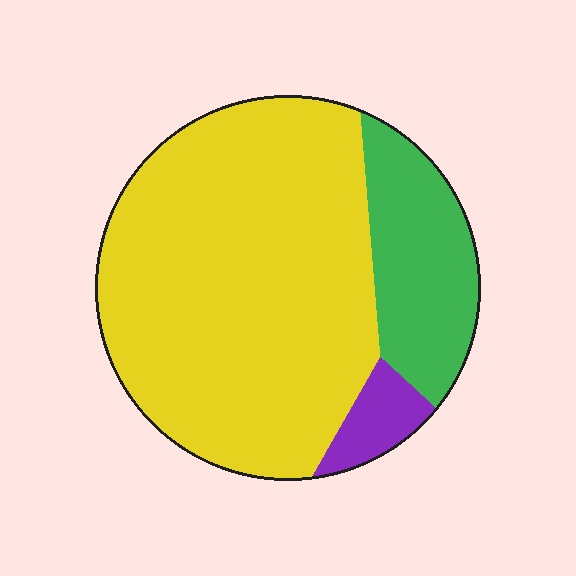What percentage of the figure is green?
Green takes up about one fifth (1/5) of the figure.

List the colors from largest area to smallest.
From largest to smallest: yellow, green, purple.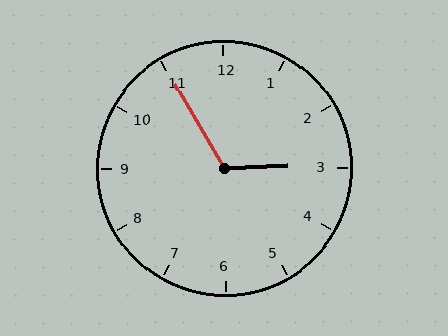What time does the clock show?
2:55.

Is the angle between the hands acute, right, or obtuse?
It is obtuse.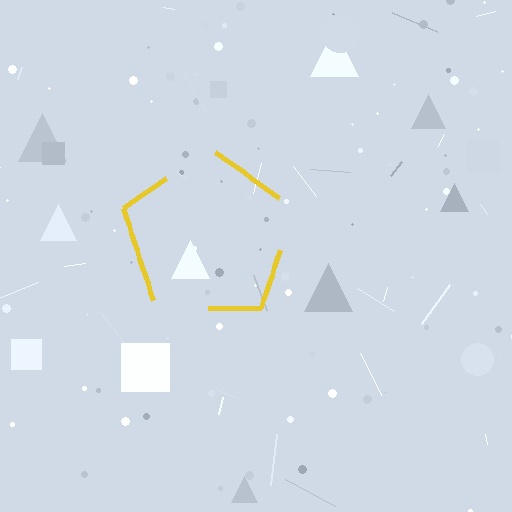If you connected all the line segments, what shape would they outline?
They would outline a pentagon.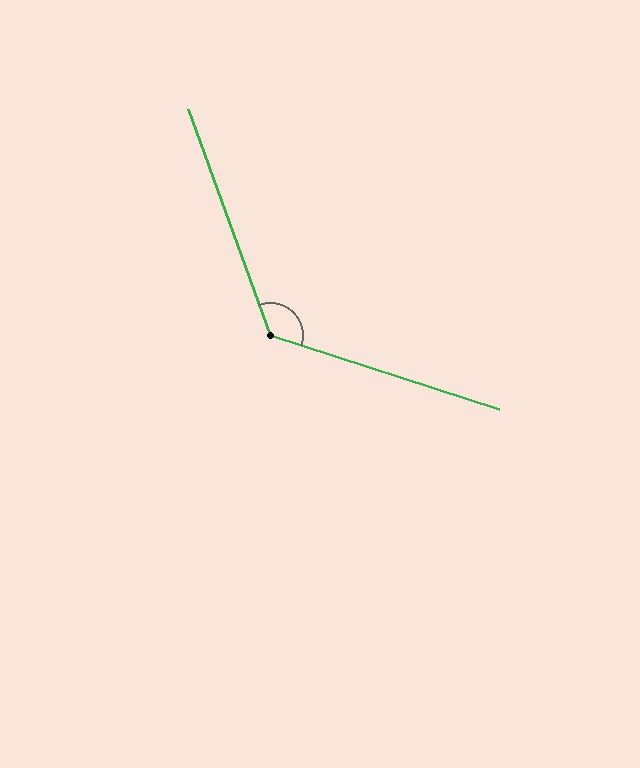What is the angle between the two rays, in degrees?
Approximately 128 degrees.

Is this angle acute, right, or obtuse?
It is obtuse.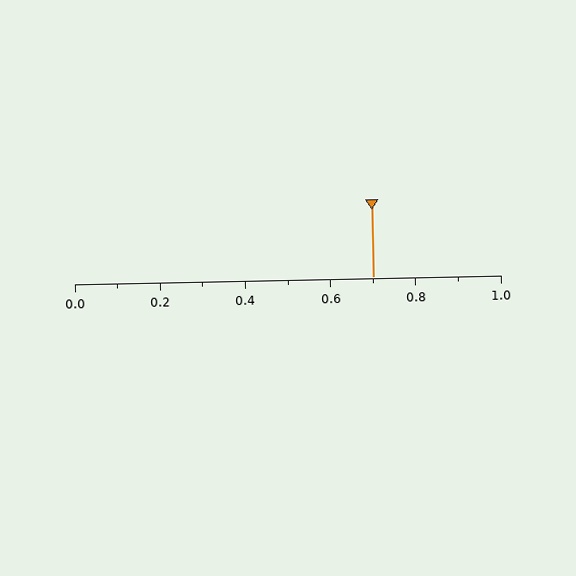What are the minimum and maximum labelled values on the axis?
The axis runs from 0.0 to 1.0.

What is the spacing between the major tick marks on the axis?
The major ticks are spaced 0.2 apart.